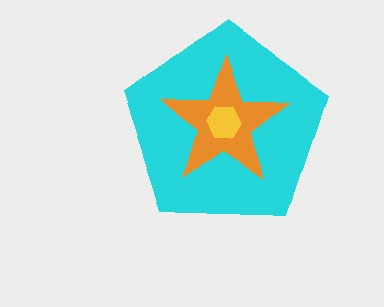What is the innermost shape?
The yellow hexagon.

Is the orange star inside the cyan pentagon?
Yes.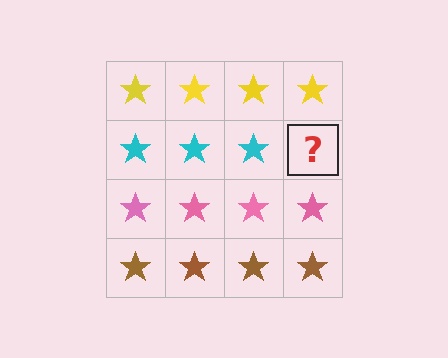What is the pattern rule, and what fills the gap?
The rule is that each row has a consistent color. The gap should be filled with a cyan star.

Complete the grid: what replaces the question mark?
The question mark should be replaced with a cyan star.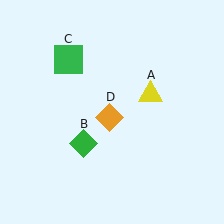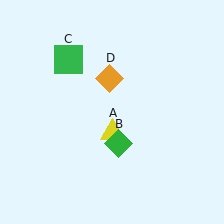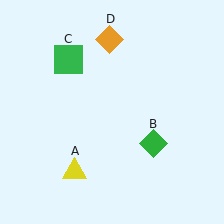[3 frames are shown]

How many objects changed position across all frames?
3 objects changed position: yellow triangle (object A), green diamond (object B), orange diamond (object D).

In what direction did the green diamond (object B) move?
The green diamond (object B) moved right.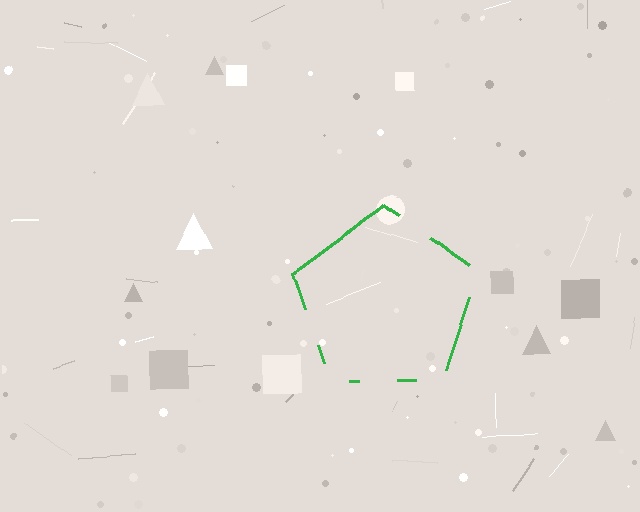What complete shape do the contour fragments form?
The contour fragments form a pentagon.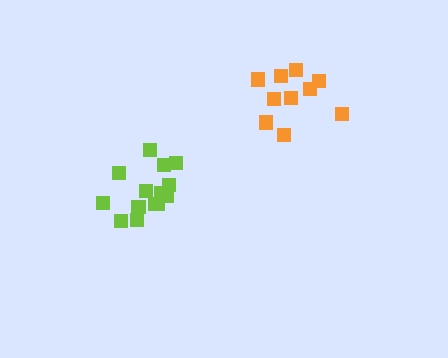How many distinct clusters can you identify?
There are 2 distinct clusters.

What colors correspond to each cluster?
The clusters are colored: lime, orange.